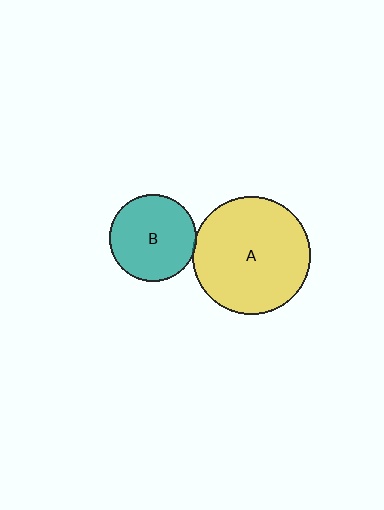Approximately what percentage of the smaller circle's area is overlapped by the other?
Approximately 5%.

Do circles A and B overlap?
Yes.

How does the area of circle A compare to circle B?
Approximately 1.9 times.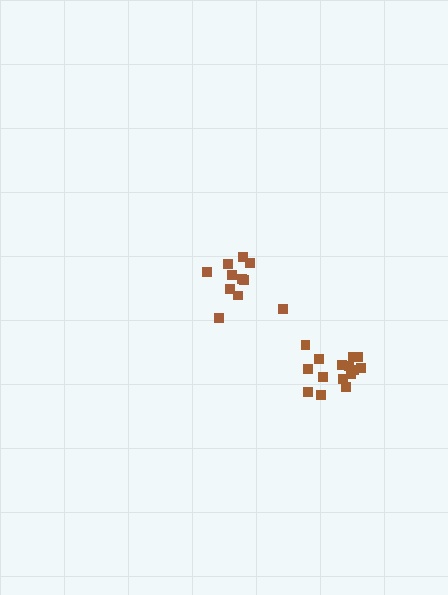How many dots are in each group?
Group 1: 15 dots, Group 2: 11 dots (26 total).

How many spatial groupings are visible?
There are 2 spatial groupings.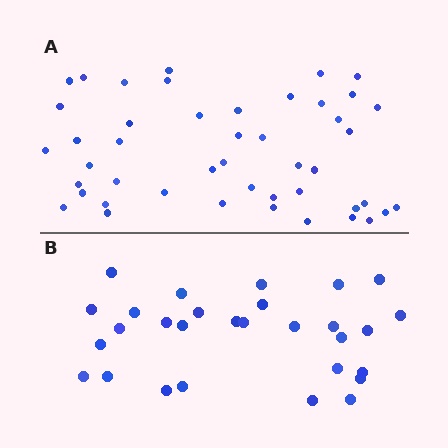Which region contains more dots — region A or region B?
Region A (the top region) has more dots.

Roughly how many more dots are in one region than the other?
Region A has approximately 15 more dots than region B.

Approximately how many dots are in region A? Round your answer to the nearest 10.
About 50 dots. (The exact count is 46, which rounds to 50.)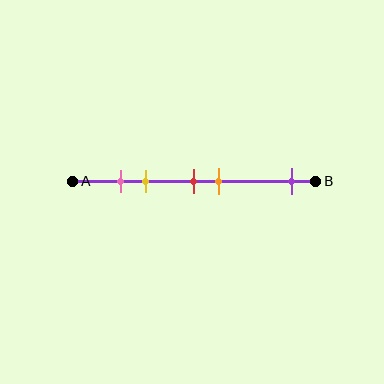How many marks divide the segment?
There are 5 marks dividing the segment.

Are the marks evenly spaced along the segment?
No, the marks are not evenly spaced.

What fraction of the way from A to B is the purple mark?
The purple mark is approximately 90% (0.9) of the way from A to B.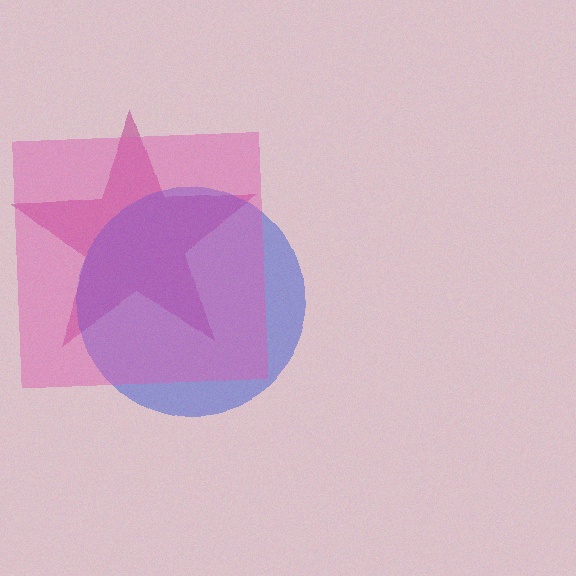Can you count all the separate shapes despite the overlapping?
Yes, there are 3 separate shapes.